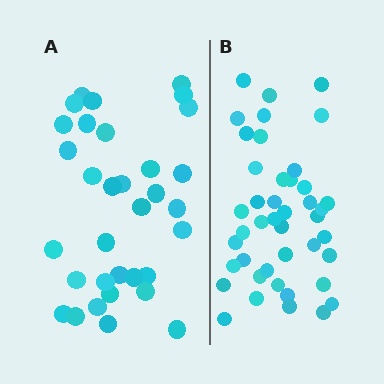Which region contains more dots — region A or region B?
Region B (the right region) has more dots.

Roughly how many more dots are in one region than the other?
Region B has roughly 10 or so more dots than region A.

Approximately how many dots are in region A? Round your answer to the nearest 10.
About 30 dots. (The exact count is 33, which rounds to 30.)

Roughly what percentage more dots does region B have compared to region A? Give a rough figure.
About 30% more.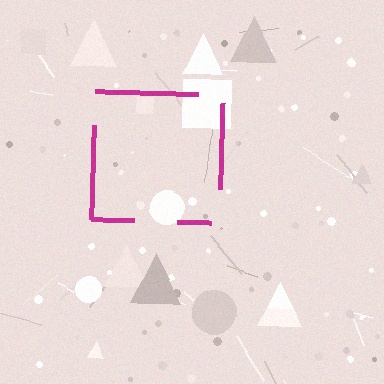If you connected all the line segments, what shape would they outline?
They would outline a square.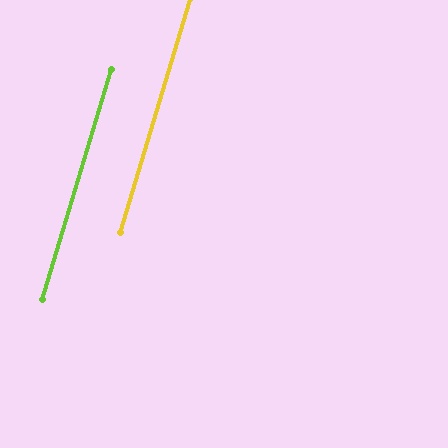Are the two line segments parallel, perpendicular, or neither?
Parallel — their directions differ by only 0.1°.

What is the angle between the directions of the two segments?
Approximately 0 degrees.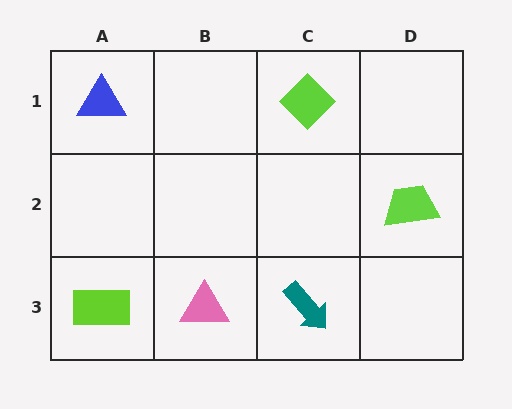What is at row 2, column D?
A lime trapezoid.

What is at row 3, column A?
A lime rectangle.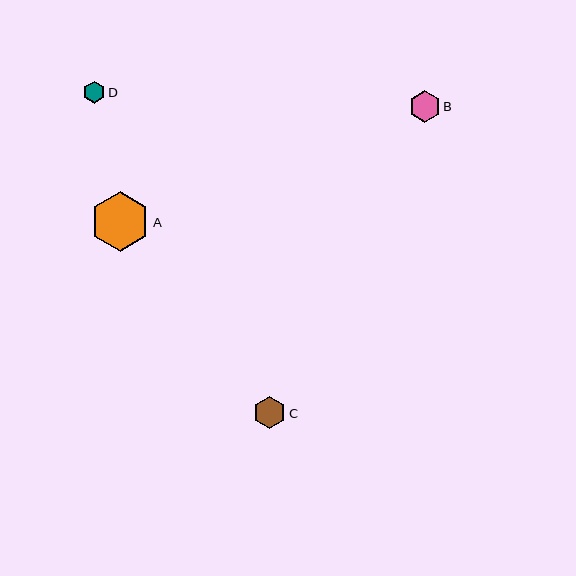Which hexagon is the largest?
Hexagon A is the largest with a size of approximately 60 pixels.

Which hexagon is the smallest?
Hexagon D is the smallest with a size of approximately 22 pixels.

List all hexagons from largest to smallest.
From largest to smallest: A, C, B, D.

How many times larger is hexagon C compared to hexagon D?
Hexagon C is approximately 1.5 times the size of hexagon D.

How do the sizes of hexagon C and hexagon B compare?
Hexagon C and hexagon B are approximately the same size.